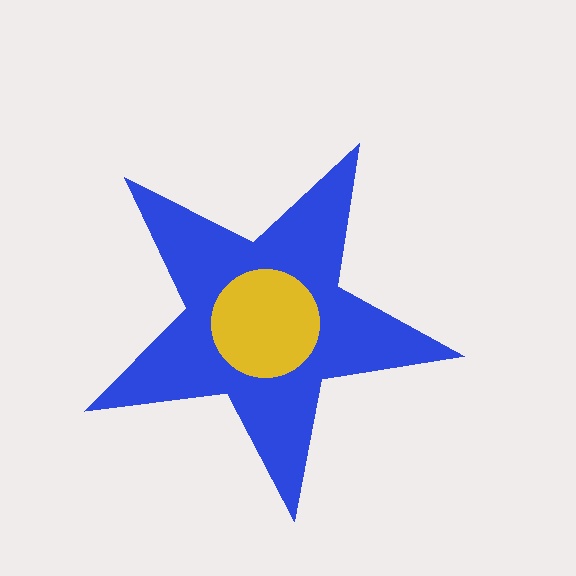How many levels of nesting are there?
2.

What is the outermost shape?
The blue star.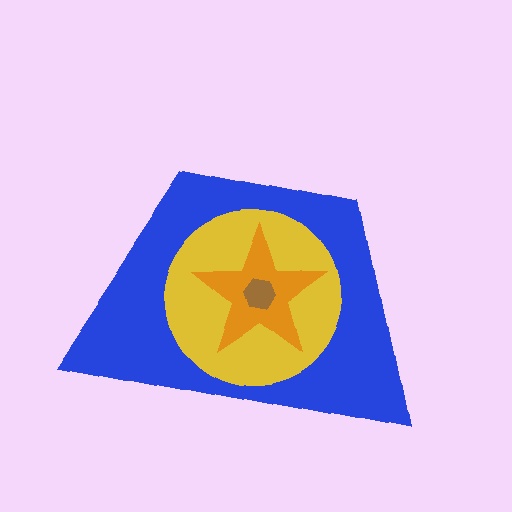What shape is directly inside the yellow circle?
The orange star.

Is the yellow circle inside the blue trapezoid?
Yes.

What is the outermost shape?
The blue trapezoid.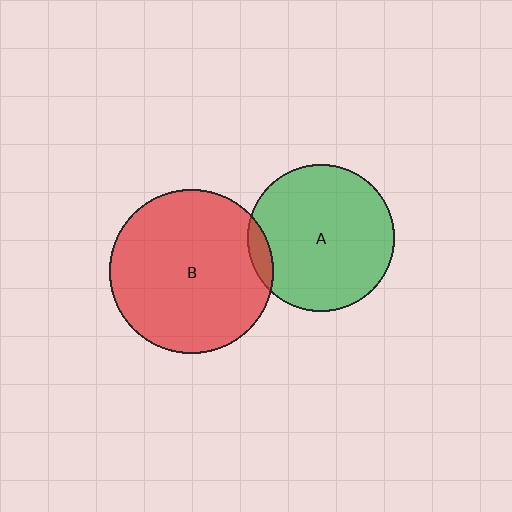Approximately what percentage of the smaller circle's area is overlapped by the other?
Approximately 5%.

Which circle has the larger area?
Circle B (red).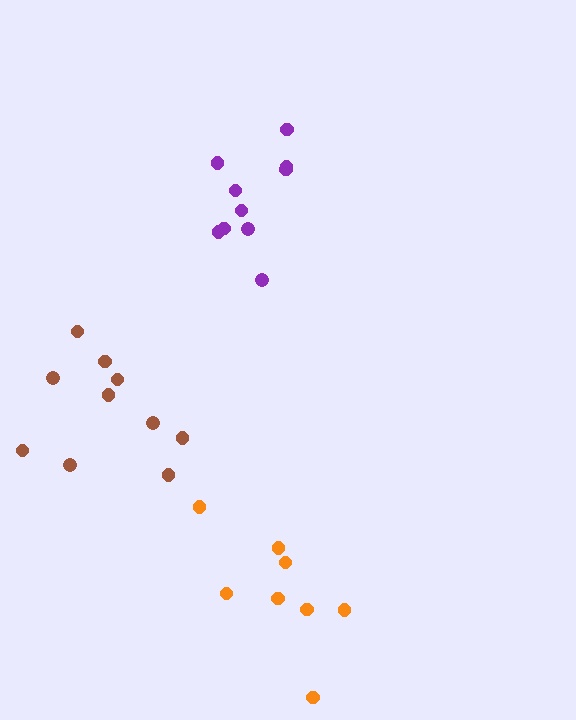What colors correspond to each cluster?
The clusters are colored: purple, orange, brown.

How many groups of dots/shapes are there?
There are 3 groups.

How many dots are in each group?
Group 1: 10 dots, Group 2: 8 dots, Group 3: 10 dots (28 total).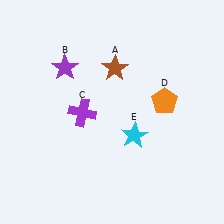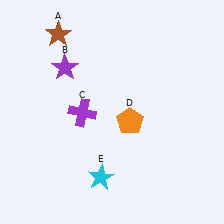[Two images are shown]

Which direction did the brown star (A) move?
The brown star (A) moved left.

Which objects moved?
The objects that moved are: the brown star (A), the orange pentagon (D), the cyan star (E).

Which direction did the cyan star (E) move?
The cyan star (E) moved down.